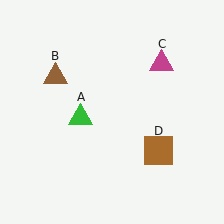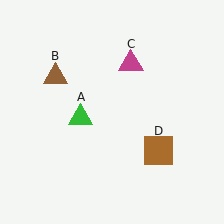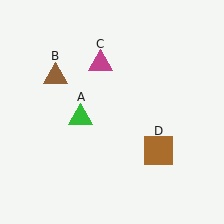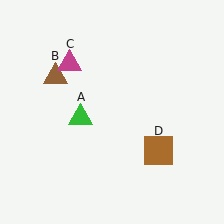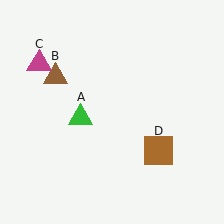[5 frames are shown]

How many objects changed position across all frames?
1 object changed position: magenta triangle (object C).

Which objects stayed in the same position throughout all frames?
Green triangle (object A) and brown triangle (object B) and brown square (object D) remained stationary.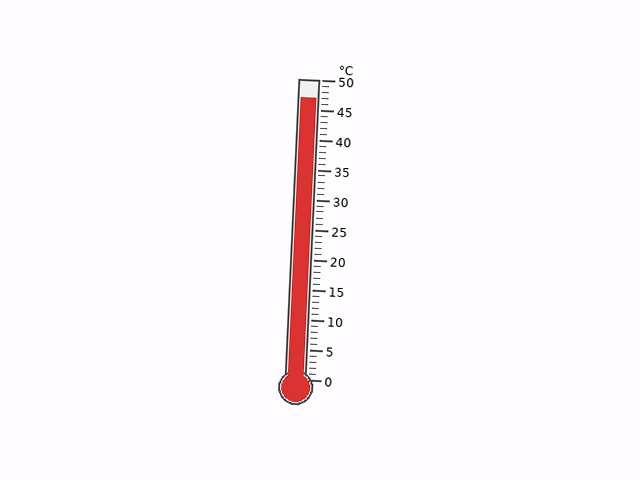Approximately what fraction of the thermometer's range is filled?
The thermometer is filled to approximately 95% of its range.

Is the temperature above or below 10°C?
The temperature is above 10°C.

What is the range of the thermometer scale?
The thermometer scale ranges from 0°C to 50°C.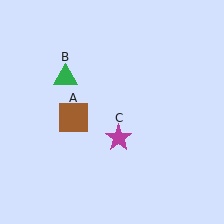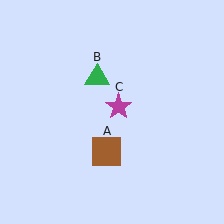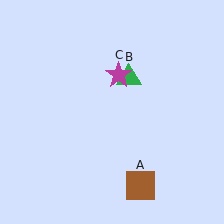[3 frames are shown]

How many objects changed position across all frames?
3 objects changed position: brown square (object A), green triangle (object B), magenta star (object C).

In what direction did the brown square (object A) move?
The brown square (object A) moved down and to the right.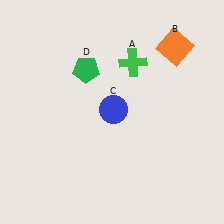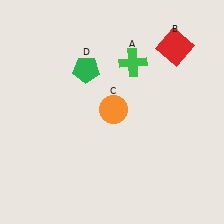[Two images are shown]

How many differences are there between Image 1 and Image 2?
There are 2 differences between the two images.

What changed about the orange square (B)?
In Image 1, B is orange. In Image 2, it changed to red.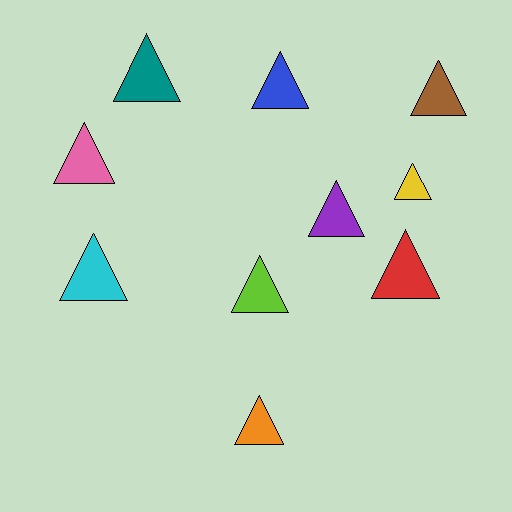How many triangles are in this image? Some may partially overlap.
There are 10 triangles.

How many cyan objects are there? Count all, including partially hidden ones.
There is 1 cyan object.